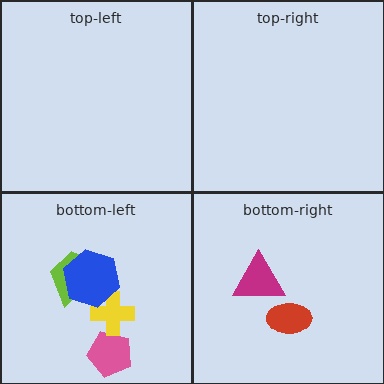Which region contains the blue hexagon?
The bottom-left region.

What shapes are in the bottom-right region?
The red ellipse, the magenta triangle.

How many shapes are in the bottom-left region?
4.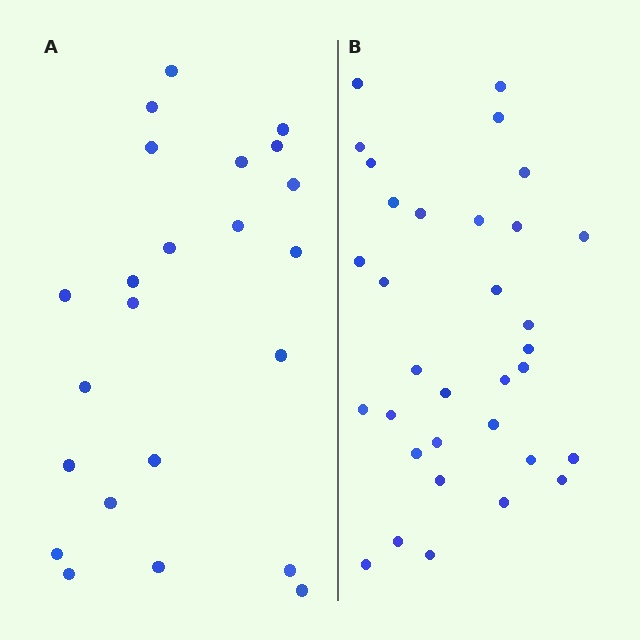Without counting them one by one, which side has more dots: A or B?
Region B (the right region) has more dots.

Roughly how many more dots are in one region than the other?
Region B has roughly 10 or so more dots than region A.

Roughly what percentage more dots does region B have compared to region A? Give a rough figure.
About 45% more.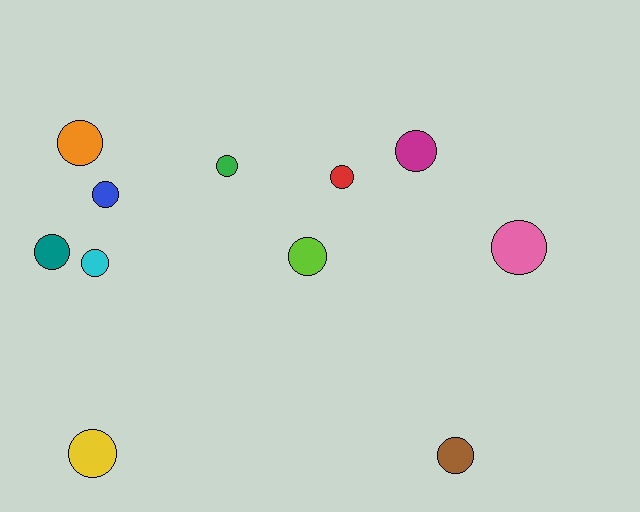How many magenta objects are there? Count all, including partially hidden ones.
There is 1 magenta object.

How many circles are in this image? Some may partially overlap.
There are 11 circles.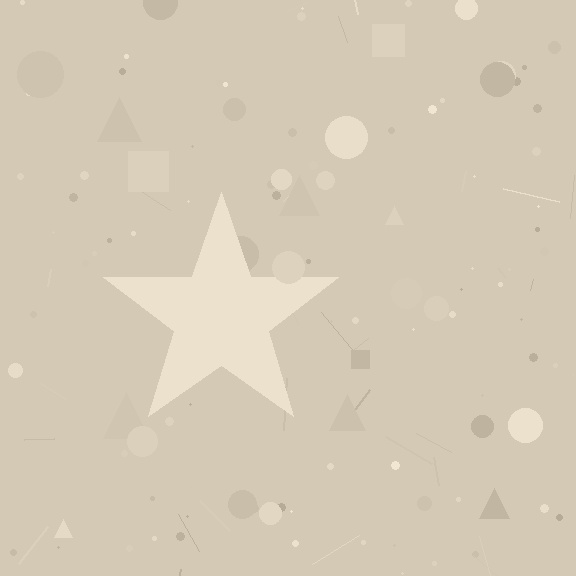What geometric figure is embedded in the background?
A star is embedded in the background.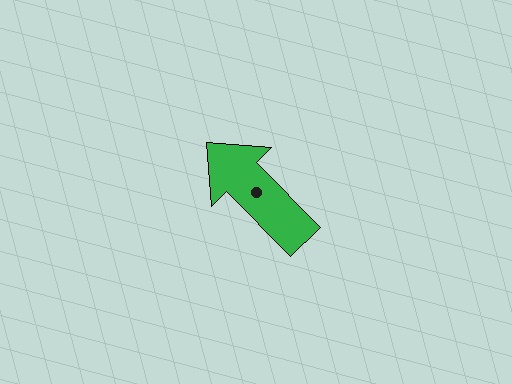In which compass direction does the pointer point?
Northwest.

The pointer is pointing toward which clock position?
Roughly 11 o'clock.